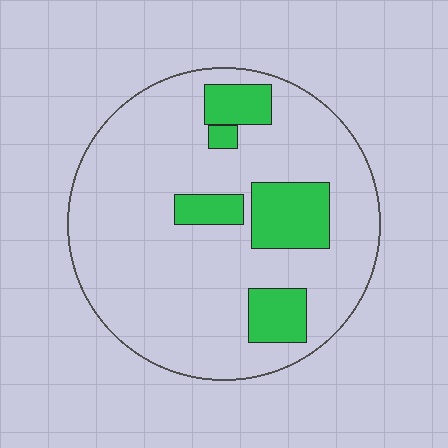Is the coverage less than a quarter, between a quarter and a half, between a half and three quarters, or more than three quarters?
Less than a quarter.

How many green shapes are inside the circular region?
5.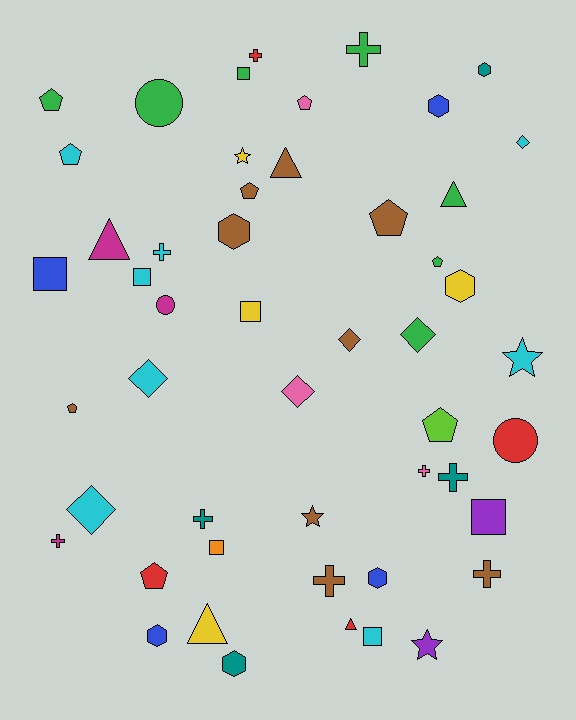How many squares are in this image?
There are 7 squares.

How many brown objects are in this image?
There are 9 brown objects.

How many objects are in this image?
There are 50 objects.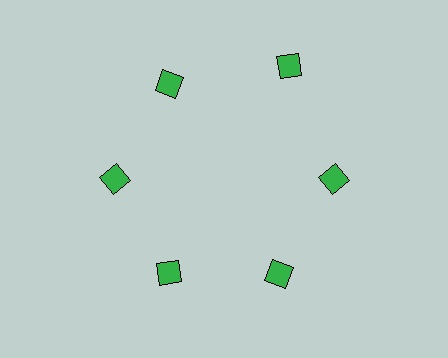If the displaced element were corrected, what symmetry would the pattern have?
It would have 6-fold rotational symmetry — the pattern would map onto itself every 60 degrees.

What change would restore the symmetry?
The symmetry would be restored by moving it inward, back onto the ring so that all 6 squares sit at equal angles and equal distance from the center.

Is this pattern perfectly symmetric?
No. The 6 green squares are arranged in a ring, but one element near the 1 o'clock position is pushed outward from the center, breaking the 6-fold rotational symmetry.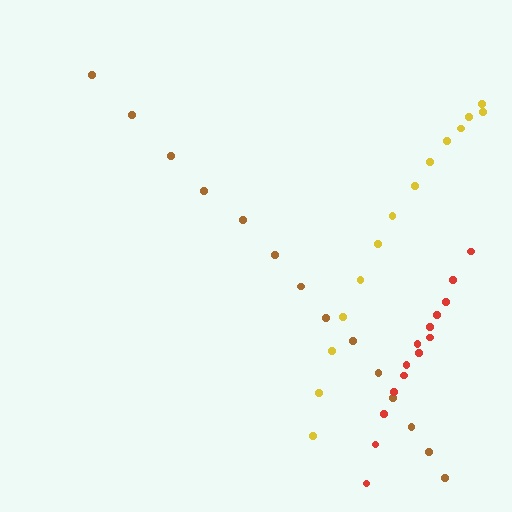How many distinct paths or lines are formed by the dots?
There are 3 distinct paths.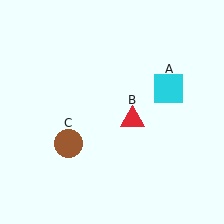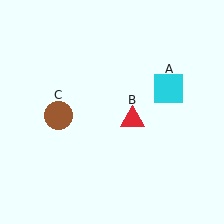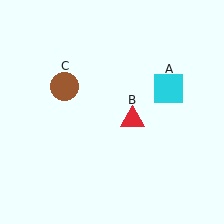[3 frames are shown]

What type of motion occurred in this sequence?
The brown circle (object C) rotated clockwise around the center of the scene.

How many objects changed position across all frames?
1 object changed position: brown circle (object C).